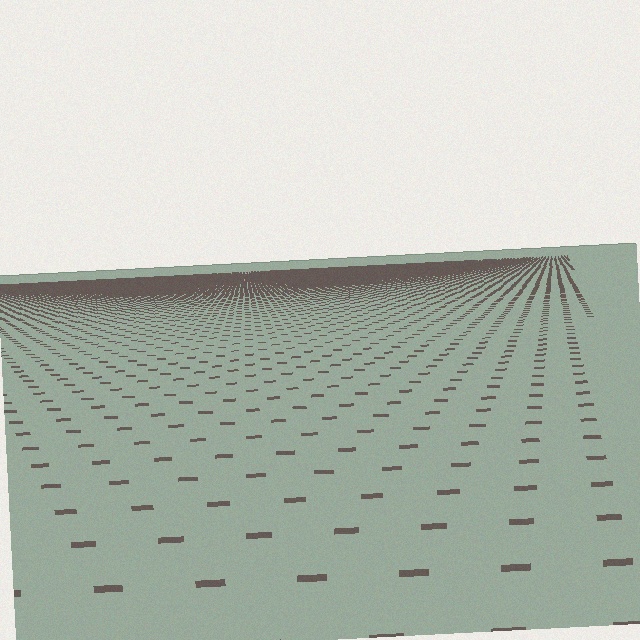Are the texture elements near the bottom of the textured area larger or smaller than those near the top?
Larger. Near the bottom, elements are closer to the viewer and appear at a bigger on-screen size.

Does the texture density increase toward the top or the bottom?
Density increases toward the top.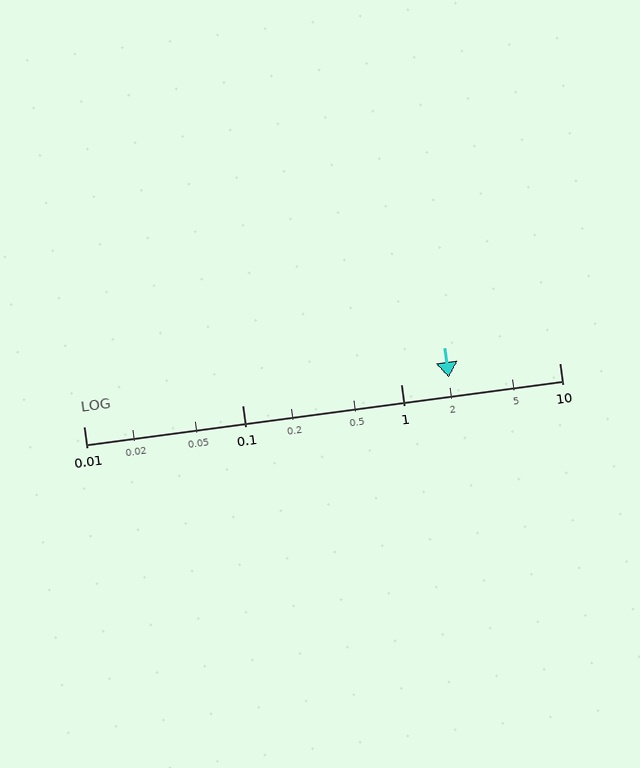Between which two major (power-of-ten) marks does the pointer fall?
The pointer is between 1 and 10.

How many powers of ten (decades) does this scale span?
The scale spans 3 decades, from 0.01 to 10.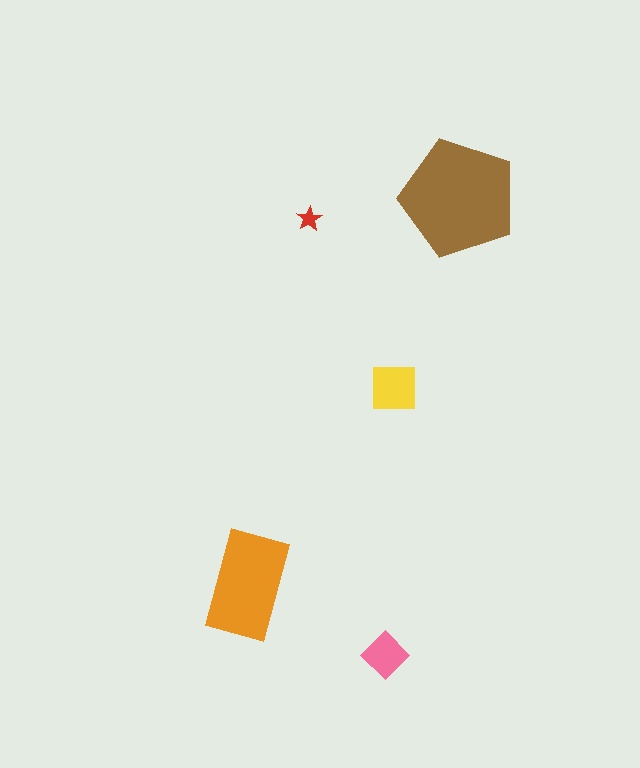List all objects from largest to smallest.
The brown pentagon, the orange rectangle, the yellow square, the pink diamond, the red star.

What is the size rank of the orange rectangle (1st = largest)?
2nd.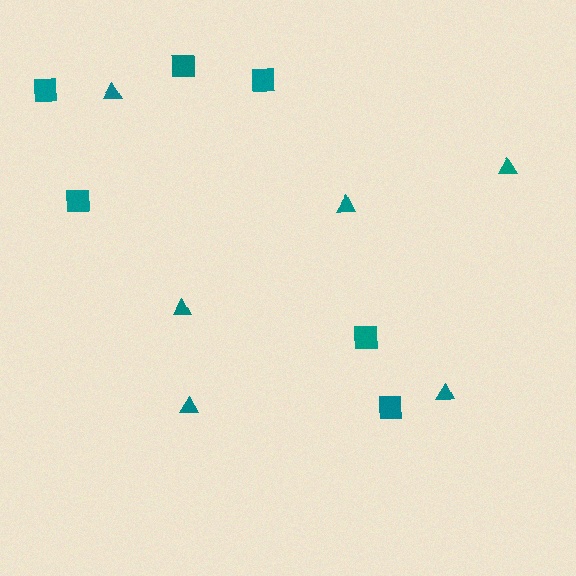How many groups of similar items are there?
There are 2 groups: one group of squares (6) and one group of triangles (6).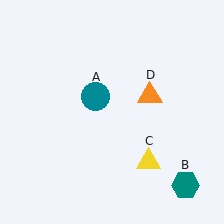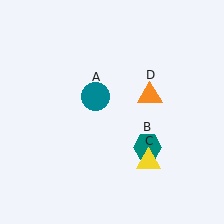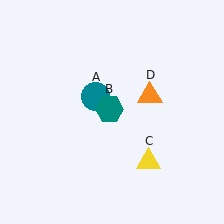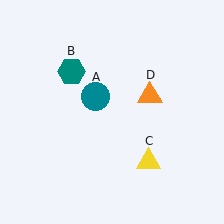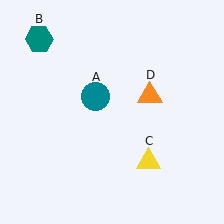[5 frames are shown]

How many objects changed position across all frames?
1 object changed position: teal hexagon (object B).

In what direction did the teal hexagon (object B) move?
The teal hexagon (object B) moved up and to the left.